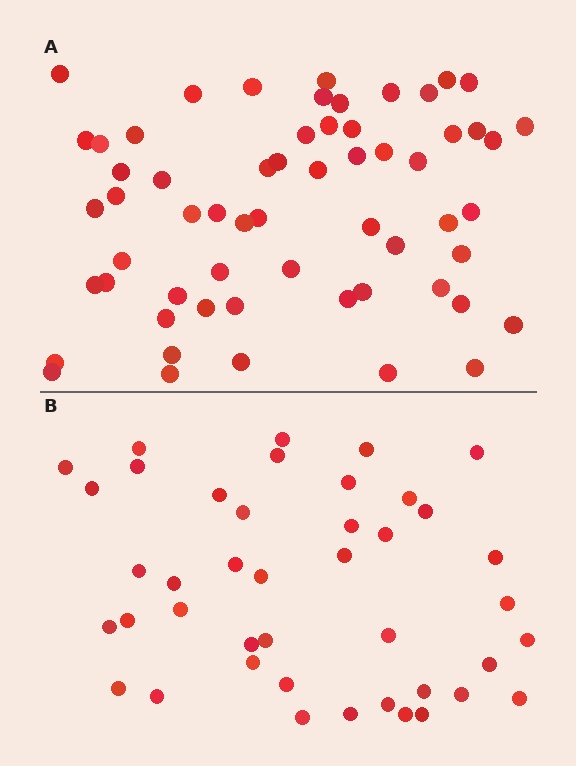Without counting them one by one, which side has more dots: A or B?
Region A (the top region) has more dots.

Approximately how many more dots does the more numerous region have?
Region A has approximately 20 more dots than region B.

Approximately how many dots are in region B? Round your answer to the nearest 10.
About 40 dots. (The exact count is 42, which rounds to 40.)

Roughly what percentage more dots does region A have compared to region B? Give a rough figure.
About 45% more.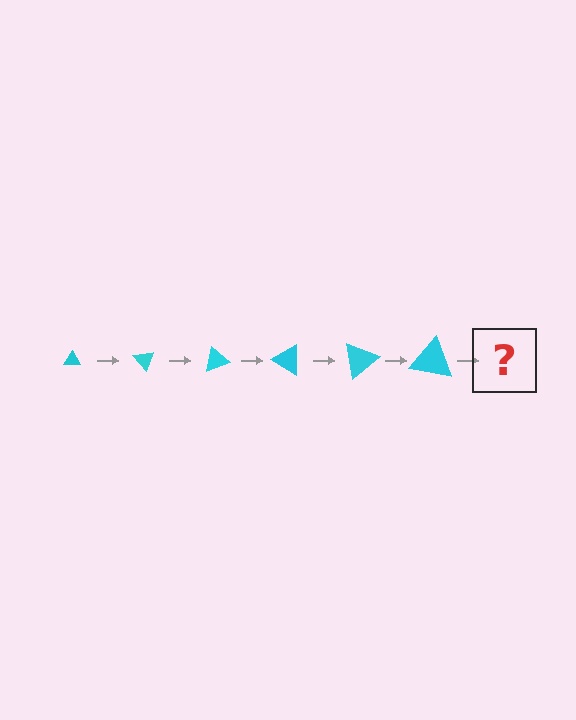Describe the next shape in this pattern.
It should be a triangle, larger than the previous one and rotated 300 degrees from the start.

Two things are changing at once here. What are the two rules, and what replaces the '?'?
The two rules are that the triangle grows larger each step and it rotates 50 degrees each step. The '?' should be a triangle, larger than the previous one and rotated 300 degrees from the start.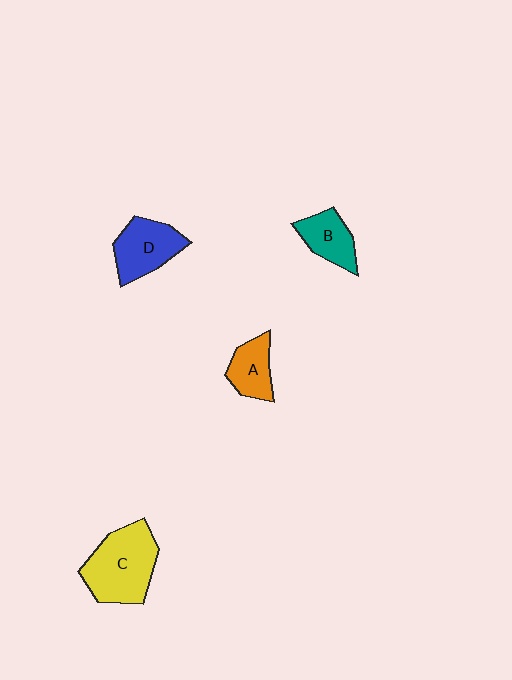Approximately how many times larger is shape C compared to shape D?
Approximately 1.4 times.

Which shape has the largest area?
Shape C (yellow).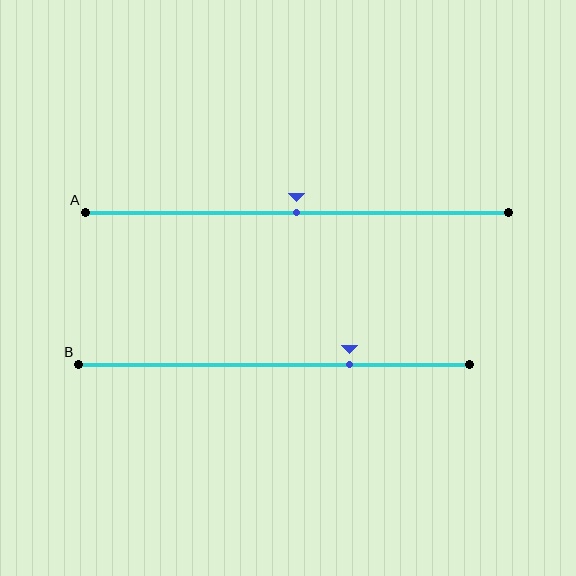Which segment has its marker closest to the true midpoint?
Segment A has its marker closest to the true midpoint.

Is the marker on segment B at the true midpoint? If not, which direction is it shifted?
No, the marker on segment B is shifted to the right by about 19% of the segment length.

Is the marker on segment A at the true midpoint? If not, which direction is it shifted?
Yes, the marker on segment A is at the true midpoint.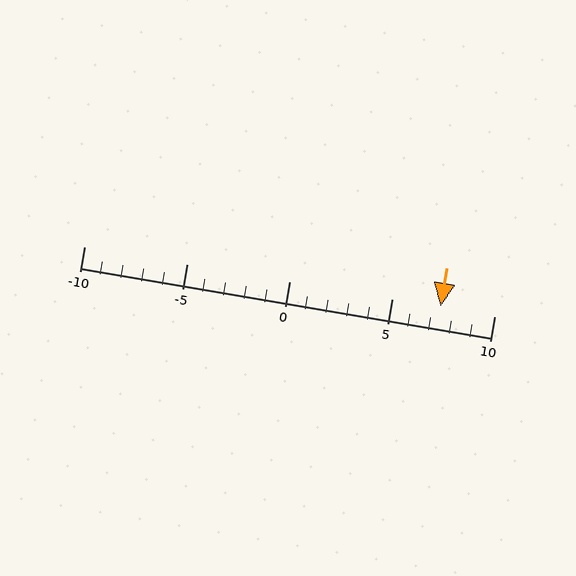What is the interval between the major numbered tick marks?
The major tick marks are spaced 5 units apart.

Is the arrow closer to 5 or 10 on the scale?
The arrow is closer to 5.